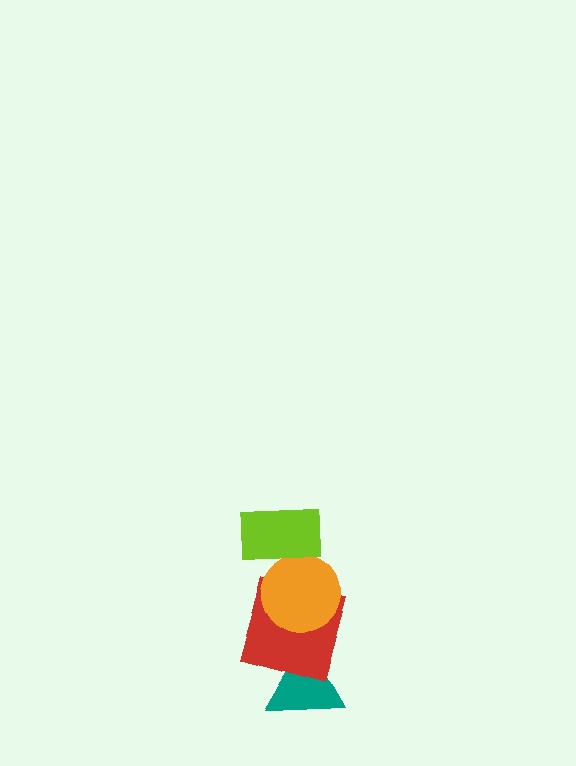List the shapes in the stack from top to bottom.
From top to bottom: the lime rectangle, the orange circle, the red square, the teal triangle.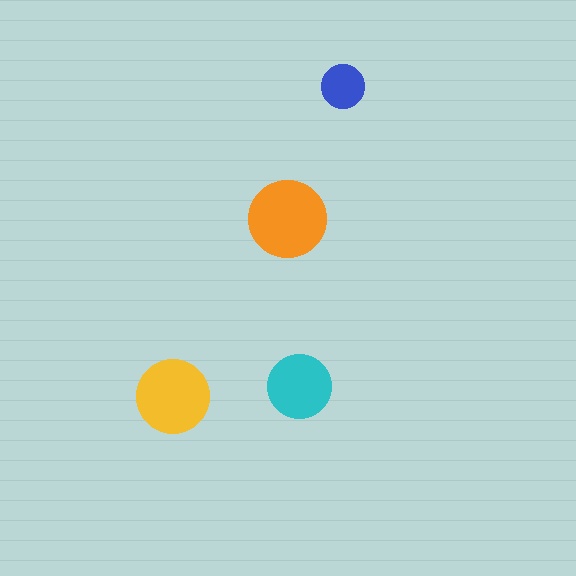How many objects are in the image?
There are 4 objects in the image.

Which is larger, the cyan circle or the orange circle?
The orange one.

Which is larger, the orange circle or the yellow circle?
The orange one.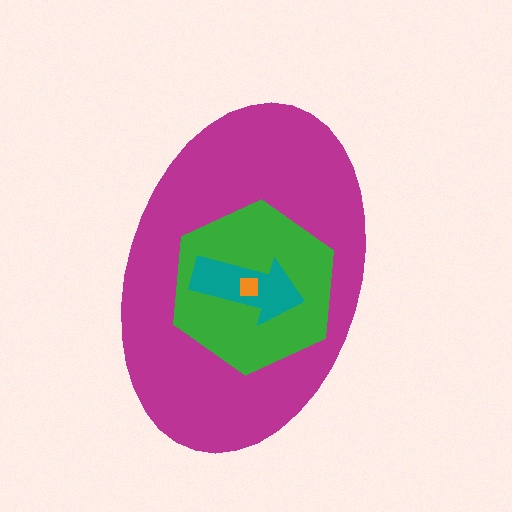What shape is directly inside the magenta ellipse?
The green hexagon.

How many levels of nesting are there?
4.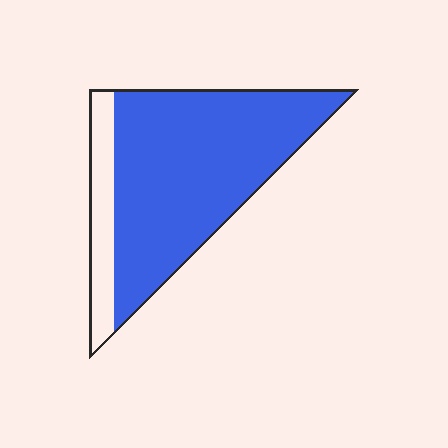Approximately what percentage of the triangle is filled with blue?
Approximately 80%.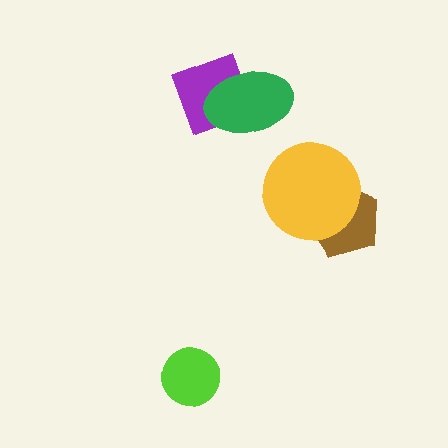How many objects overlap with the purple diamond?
1 object overlaps with the purple diamond.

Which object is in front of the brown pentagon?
The yellow circle is in front of the brown pentagon.